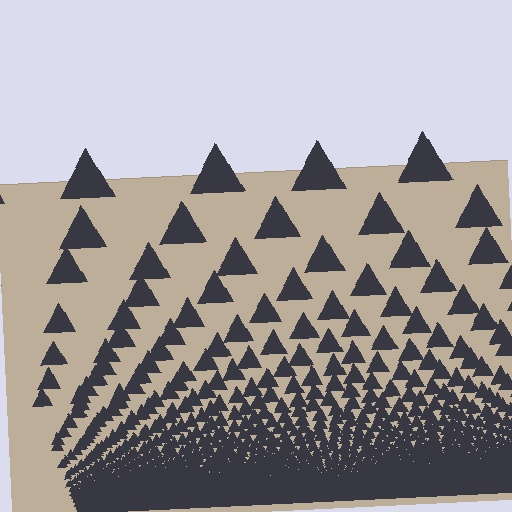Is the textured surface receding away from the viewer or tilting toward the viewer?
The surface appears to tilt toward the viewer. Texture elements get larger and sparser toward the top.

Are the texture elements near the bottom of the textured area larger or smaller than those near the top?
Smaller. The gradient is inverted — elements near the bottom are smaller and denser.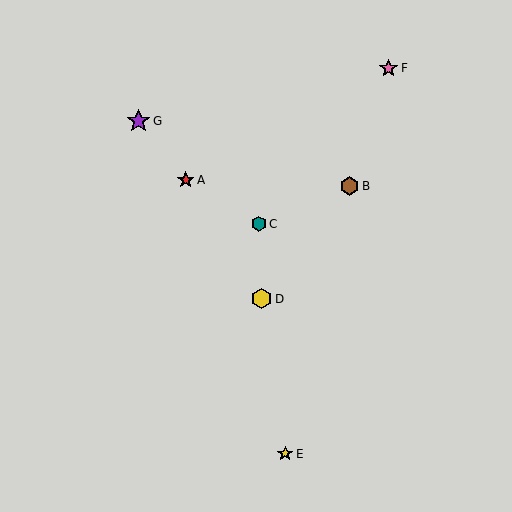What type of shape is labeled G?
Shape G is a purple star.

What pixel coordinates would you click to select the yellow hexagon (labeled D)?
Click at (262, 299) to select the yellow hexagon D.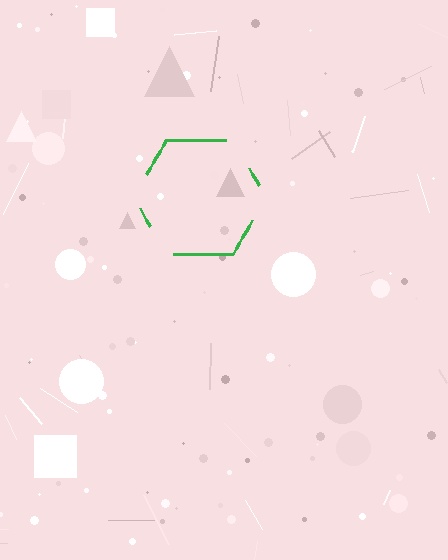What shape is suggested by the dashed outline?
The dashed outline suggests a hexagon.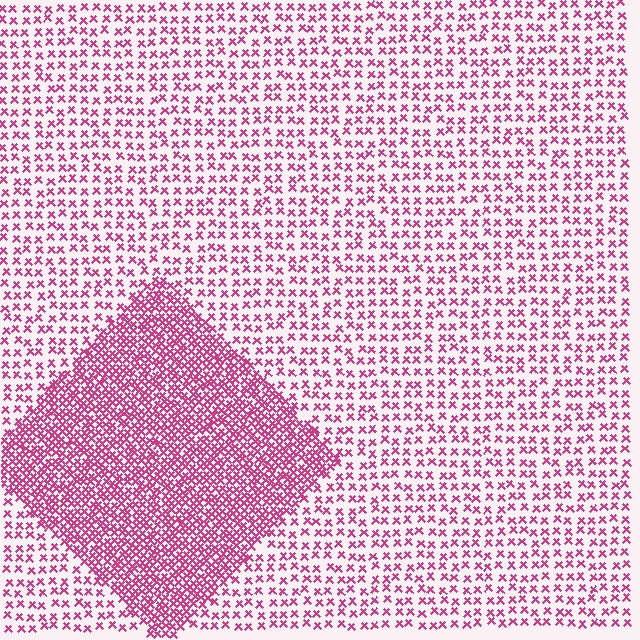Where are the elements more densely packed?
The elements are more densely packed inside the diamond boundary.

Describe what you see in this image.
The image contains small magenta elements arranged at two different densities. A diamond-shaped region is visible where the elements are more densely packed than the surrounding area.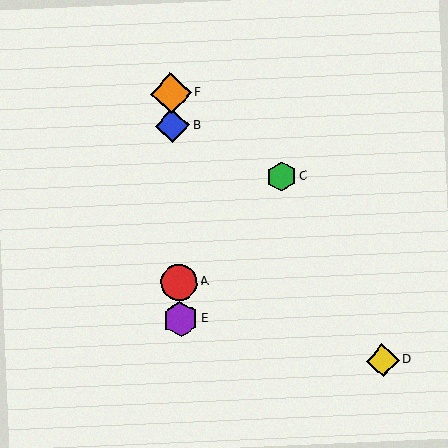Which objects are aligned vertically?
Objects A, B, E, F are aligned vertically.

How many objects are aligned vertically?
4 objects (A, B, E, F) are aligned vertically.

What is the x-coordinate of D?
Object D is at x≈383.